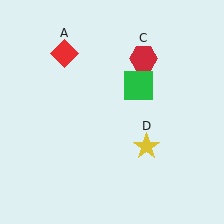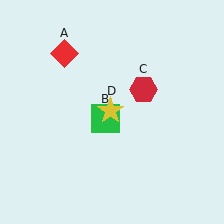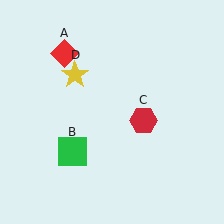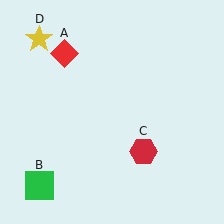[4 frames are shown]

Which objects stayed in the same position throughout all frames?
Red diamond (object A) remained stationary.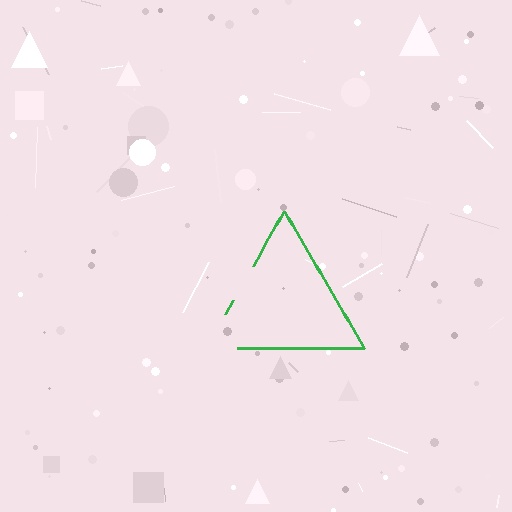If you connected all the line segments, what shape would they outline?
They would outline a triangle.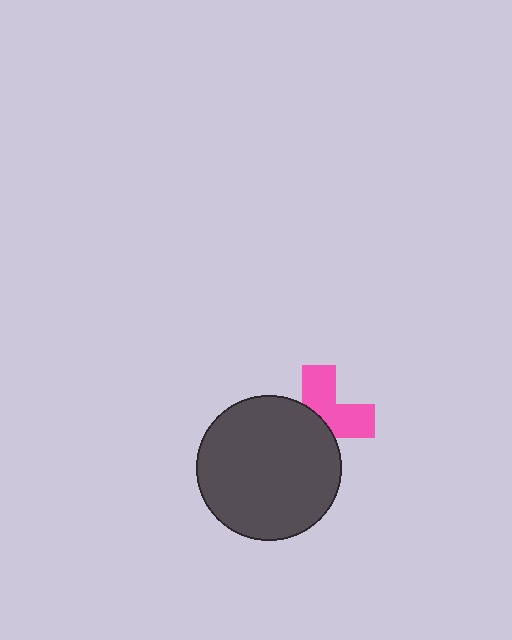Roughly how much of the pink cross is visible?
About half of it is visible (roughly 48%).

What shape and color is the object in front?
The object in front is a dark gray circle.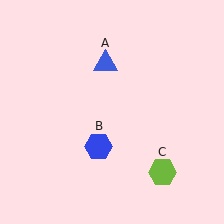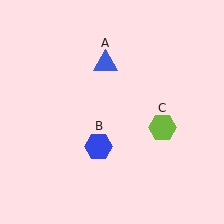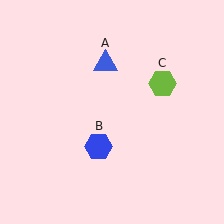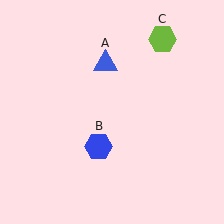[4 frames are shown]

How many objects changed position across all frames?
1 object changed position: lime hexagon (object C).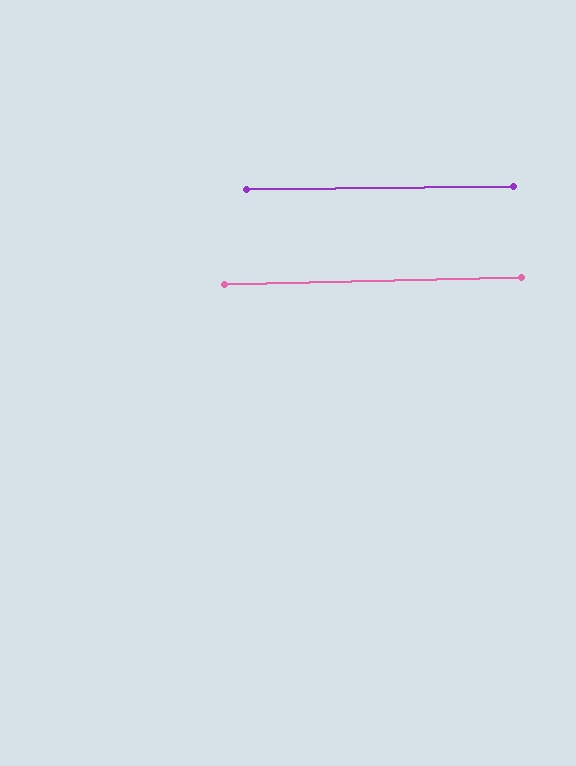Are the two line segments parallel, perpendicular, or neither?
Parallel — their directions differ by only 0.9°.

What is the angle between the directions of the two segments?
Approximately 1 degree.